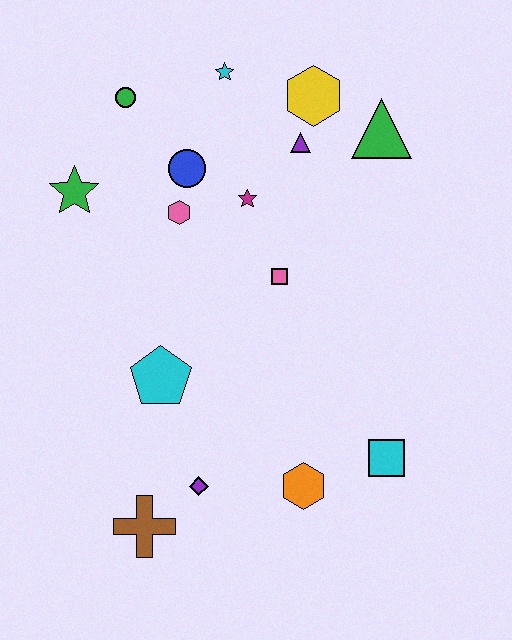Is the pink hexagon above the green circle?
No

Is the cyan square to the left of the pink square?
No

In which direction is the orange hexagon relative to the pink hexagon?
The orange hexagon is below the pink hexagon.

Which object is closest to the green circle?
The blue circle is closest to the green circle.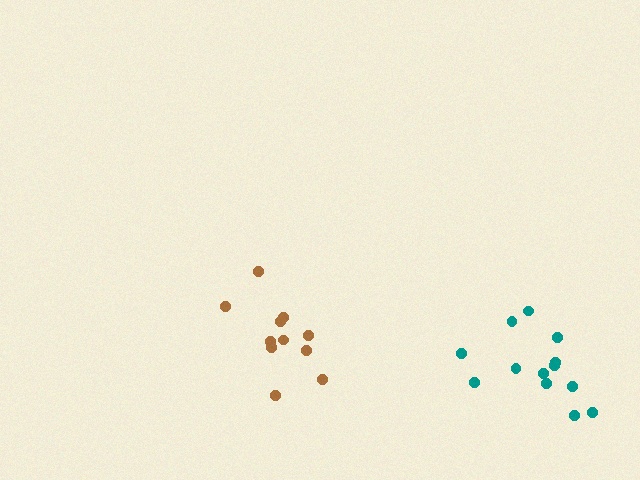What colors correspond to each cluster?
The clusters are colored: teal, brown.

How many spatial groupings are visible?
There are 2 spatial groupings.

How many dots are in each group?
Group 1: 13 dots, Group 2: 11 dots (24 total).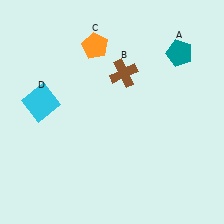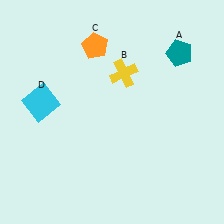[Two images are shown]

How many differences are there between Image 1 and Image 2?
There is 1 difference between the two images.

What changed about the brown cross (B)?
In Image 1, B is brown. In Image 2, it changed to yellow.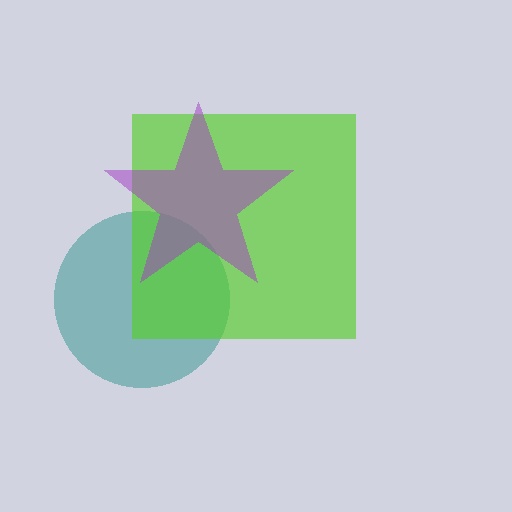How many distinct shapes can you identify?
There are 3 distinct shapes: a teal circle, a lime square, a purple star.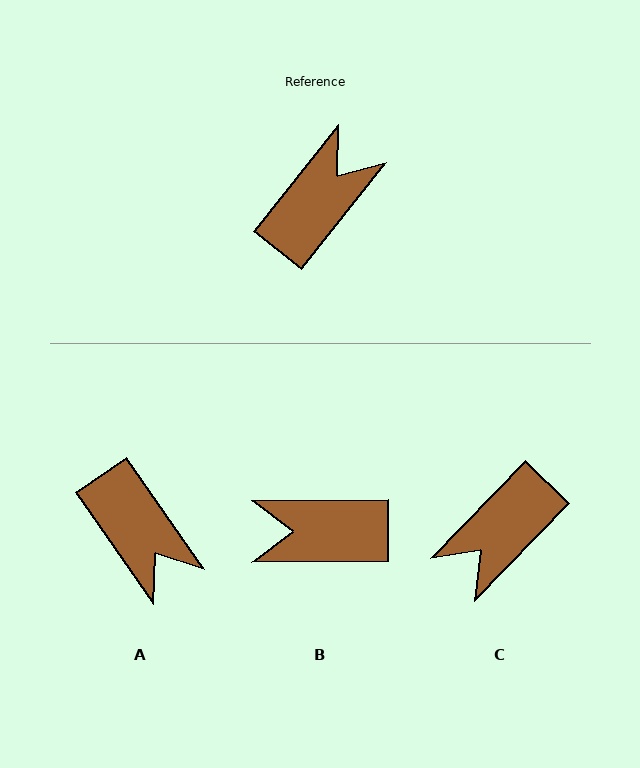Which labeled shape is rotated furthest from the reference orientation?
C, about 175 degrees away.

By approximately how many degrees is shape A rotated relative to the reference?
Approximately 106 degrees clockwise.